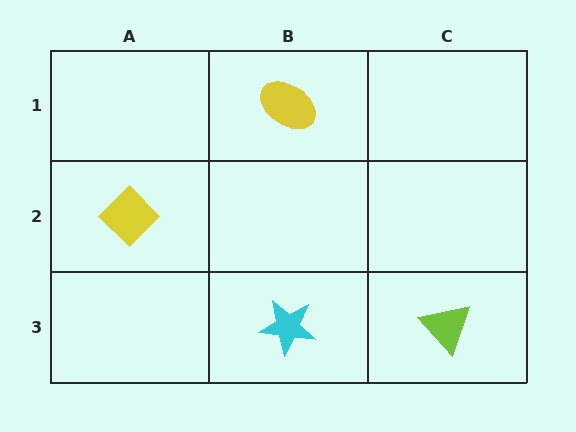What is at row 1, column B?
A yellow ellipse.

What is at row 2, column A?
A yellow diamond.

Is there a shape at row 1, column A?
No, that cell is empty.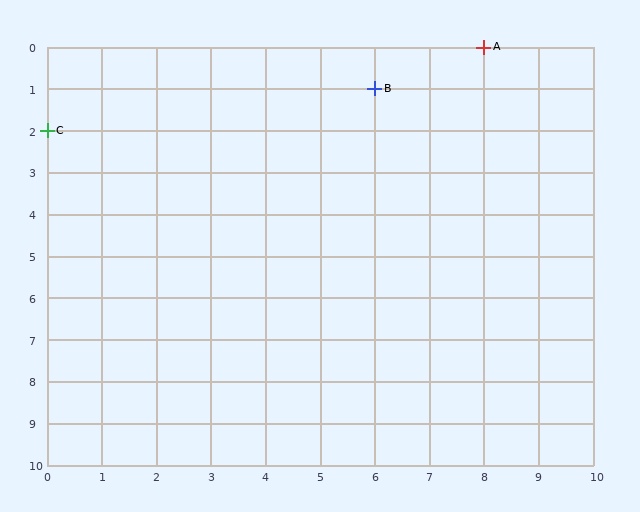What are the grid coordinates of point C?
Point C is at grid coordinates (0, 2).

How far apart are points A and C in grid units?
Points A and C are 8 columns and 2 rows apart (about 8.2 grid units diagonally).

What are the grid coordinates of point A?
Point A is at grid coordinates (8, 0).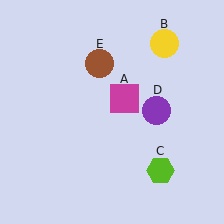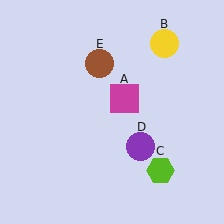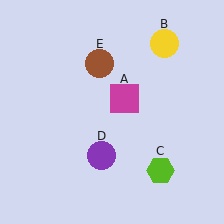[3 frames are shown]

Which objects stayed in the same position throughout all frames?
Magenta square (object A) and yellow circle (object B) and lime hexagon (object C) and brown circle (object E) remained stationary.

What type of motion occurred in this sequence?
The purple circle (object D) rotated clockwise around the center of the scene.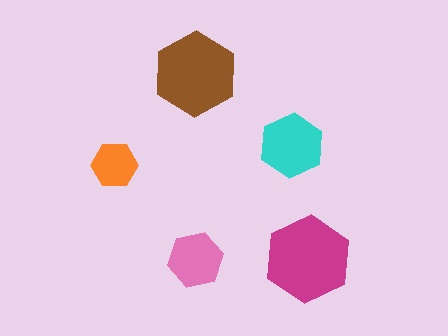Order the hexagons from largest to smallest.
the magenta one, the brown one, the cyan one, the pink one, the orange one.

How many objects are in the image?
There are 5 objects in the image.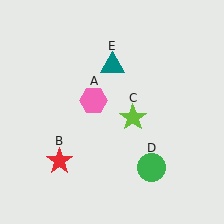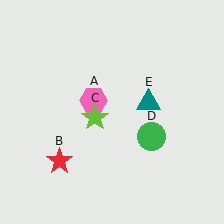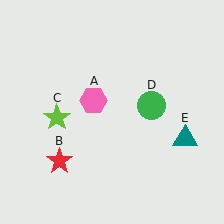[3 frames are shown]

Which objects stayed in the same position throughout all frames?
Pink hexagon (object A) and red star (object B) remained stationary.